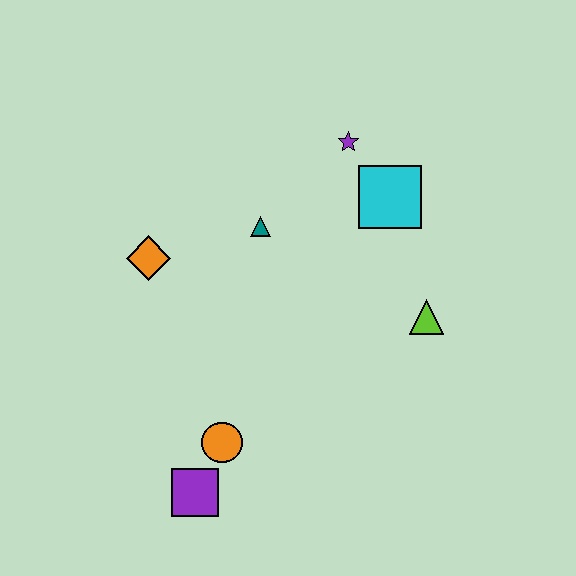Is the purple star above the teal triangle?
Yes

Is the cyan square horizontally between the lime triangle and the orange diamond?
Yes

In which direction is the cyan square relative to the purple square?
The cyan square is above the purple square.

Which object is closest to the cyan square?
The purple star is closest to the cyan square.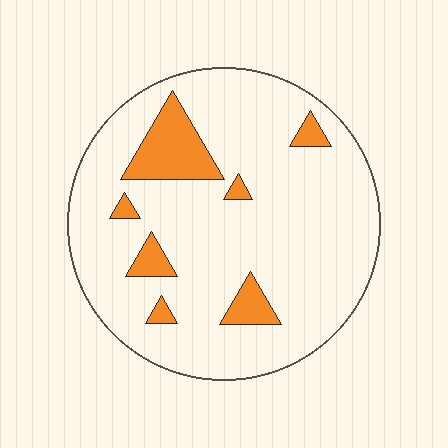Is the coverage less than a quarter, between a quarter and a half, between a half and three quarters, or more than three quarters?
Less than a quarter.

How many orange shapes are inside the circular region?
7.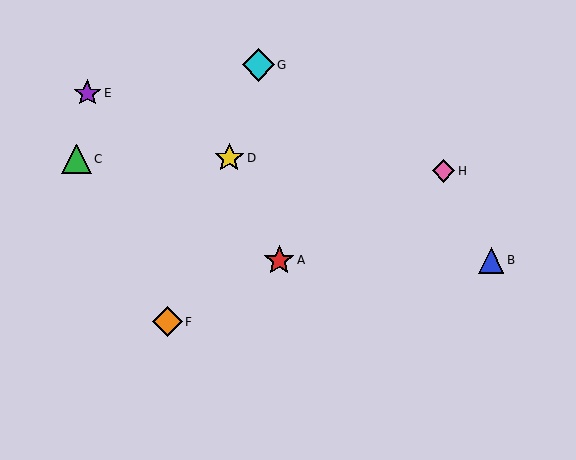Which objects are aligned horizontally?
Objects A, B are aligned horizontally.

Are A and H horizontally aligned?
No, A is at y≈260 and H is at y≈171.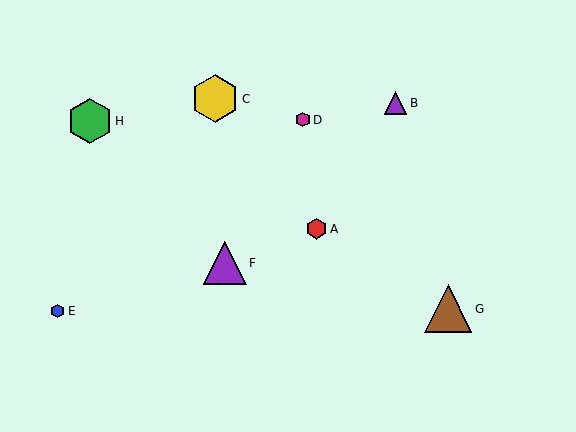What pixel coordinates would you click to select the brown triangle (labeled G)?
Click at (448, 309) to select the brown triangle G.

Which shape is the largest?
The brown triangle (labeled G) is the largest.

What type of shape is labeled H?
Shape H is a green hexagon.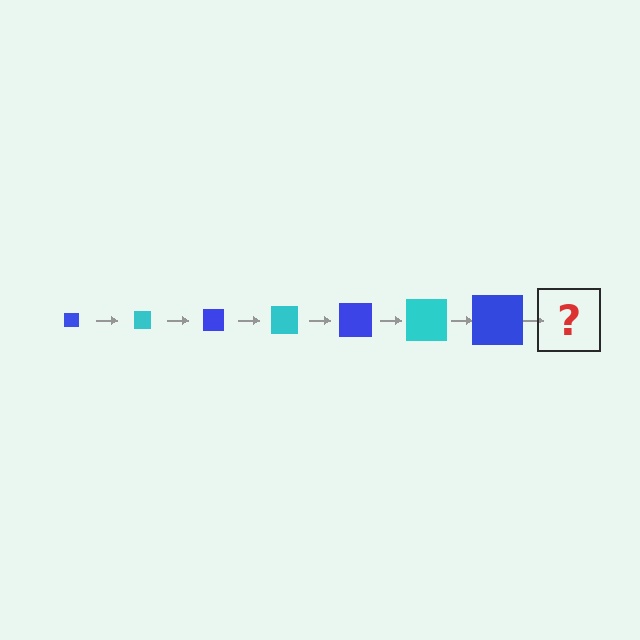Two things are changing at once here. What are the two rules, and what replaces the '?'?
The two rules are that the square grows larger each step and the color cycles through blue and cyan. The '?' should be a cyan square, larger than the previous one.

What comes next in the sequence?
The next element should be a cyan square, larger than the previous one.